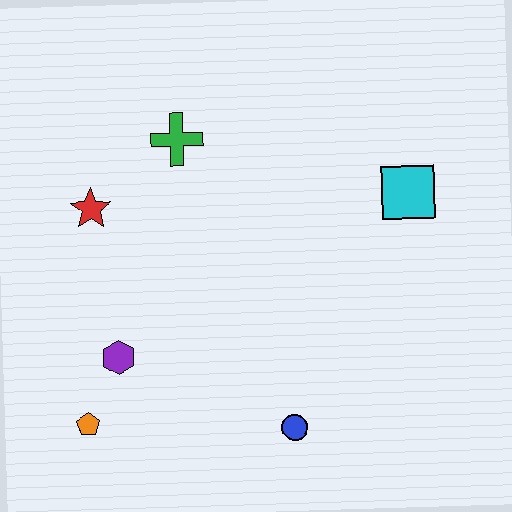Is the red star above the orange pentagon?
Yes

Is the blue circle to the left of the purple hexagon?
No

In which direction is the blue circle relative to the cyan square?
The blue circle is below the cyan square.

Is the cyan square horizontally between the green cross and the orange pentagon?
No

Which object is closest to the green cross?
The red star is closest to the green cross.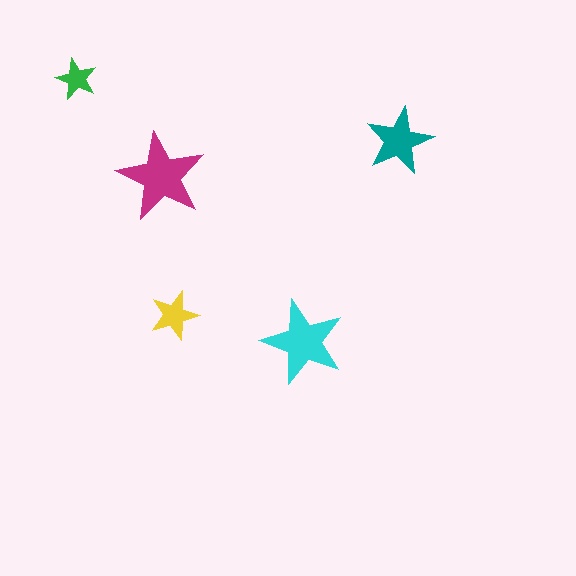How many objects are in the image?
There are 5 objects in the image.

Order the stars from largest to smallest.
the magenta one, the cyan one, the teal one, the yellow one, the green one.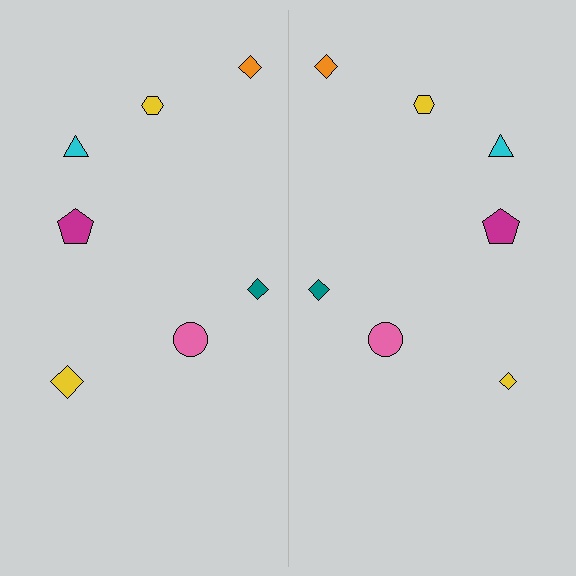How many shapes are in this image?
There are 14 shapes in this image.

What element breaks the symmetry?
The yellow diamond on the right side has a different size than its mirror counterpart.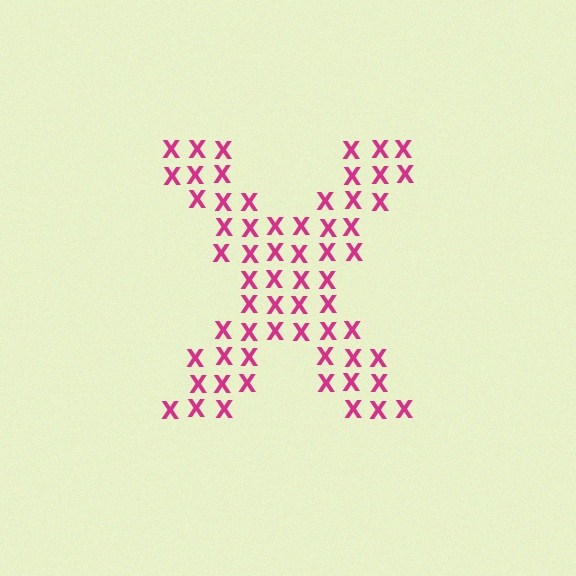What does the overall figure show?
The overall figure shows the letter X.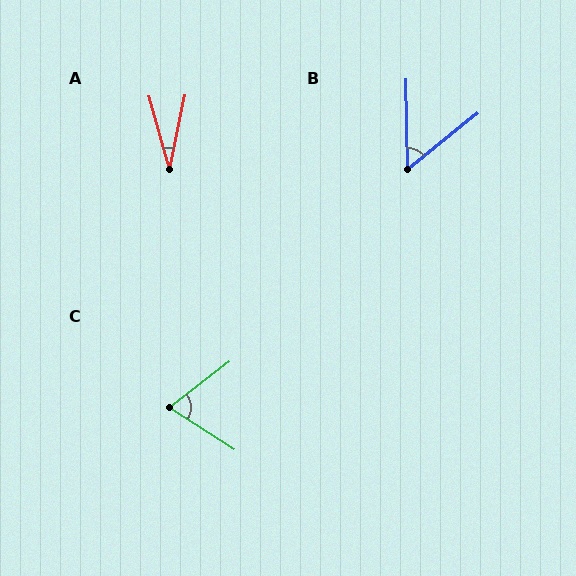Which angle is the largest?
C, at approximately 70 degrees.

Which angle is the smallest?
A, at approximately 27 degrees.